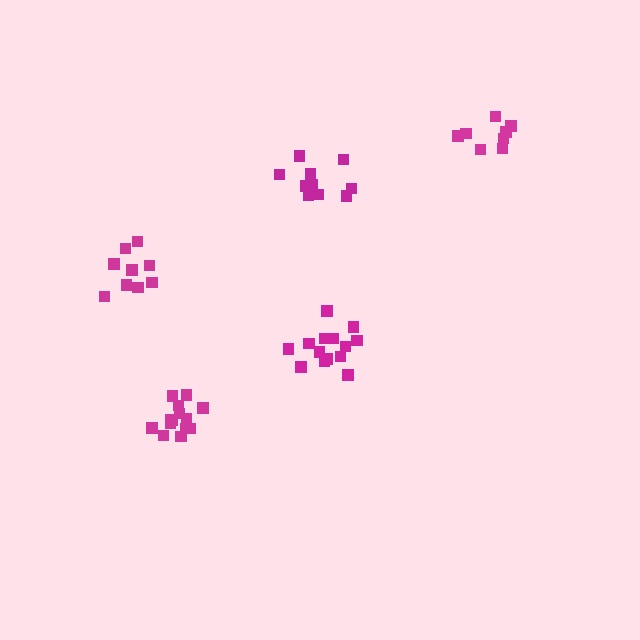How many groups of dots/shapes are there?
There are 5 groups.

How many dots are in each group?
Group 1: 9 dots, Group 2: 14 dots, Group 3: 10 dots, Group 4: 9 dots, Group 5: 14 dots (56 total).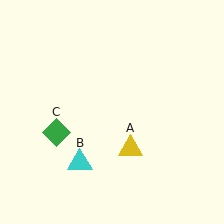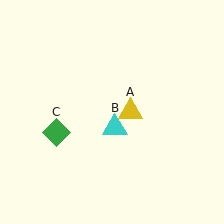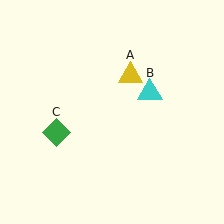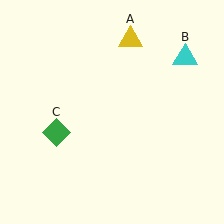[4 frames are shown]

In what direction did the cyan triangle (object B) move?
The cyan triangle (object B) moved up and to the right.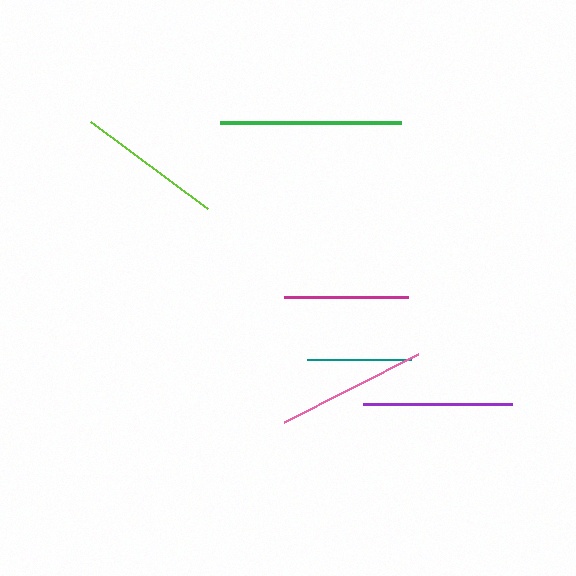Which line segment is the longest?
The green line is the longest at approximately 181 pixels.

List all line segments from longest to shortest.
From longest to shortest: green, pink, purple, lime, magenta, teal.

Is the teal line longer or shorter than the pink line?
The pink line is longer than the teal line.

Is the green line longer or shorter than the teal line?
The green line is longer than the teal line.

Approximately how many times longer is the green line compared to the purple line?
The green line is approximately 1.2 times the length of the purple line.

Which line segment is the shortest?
The teal line is the shortest at approximately 104 pixels.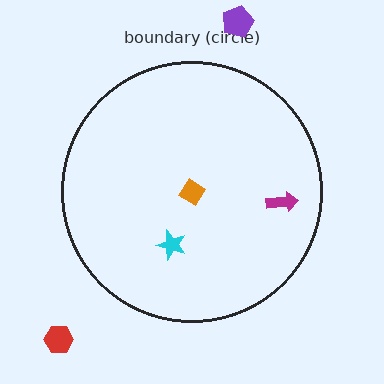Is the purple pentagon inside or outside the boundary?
Outside.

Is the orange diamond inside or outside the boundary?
Inside.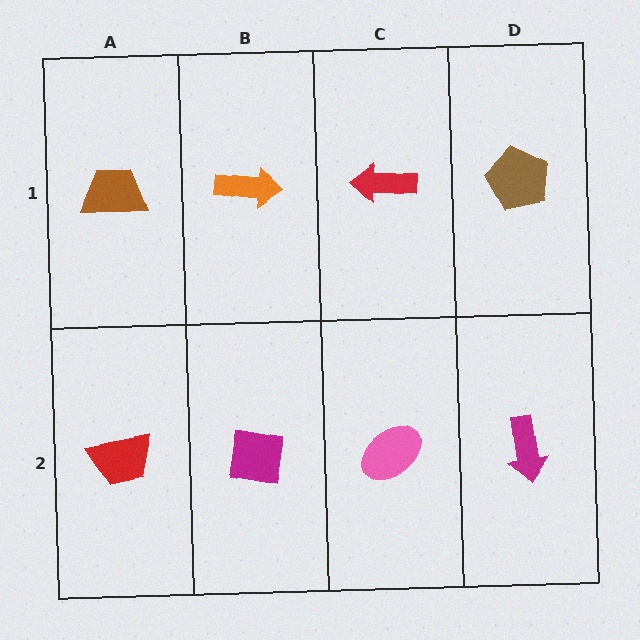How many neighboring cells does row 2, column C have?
3.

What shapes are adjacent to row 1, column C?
A pink ellipse (row 2, column C), an orange arrow (row 1, column B), a brown pentagon (row 1, column D).